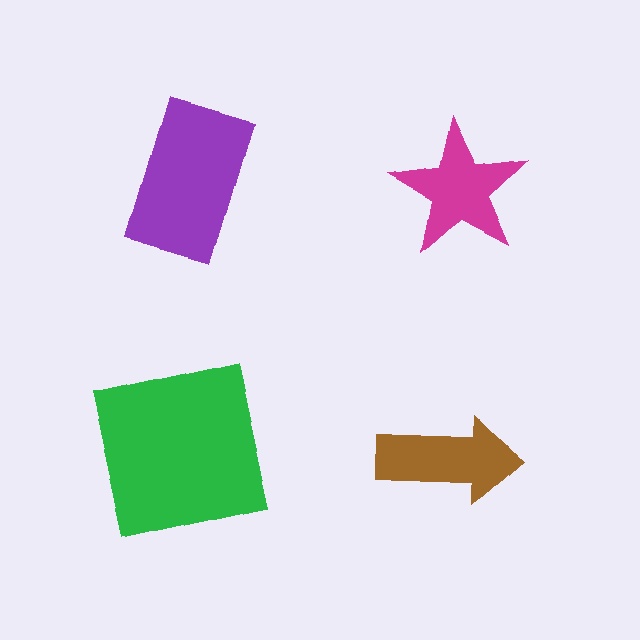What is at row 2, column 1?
A green square.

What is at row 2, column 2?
A brown arrow.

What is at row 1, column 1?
A purple rectangle.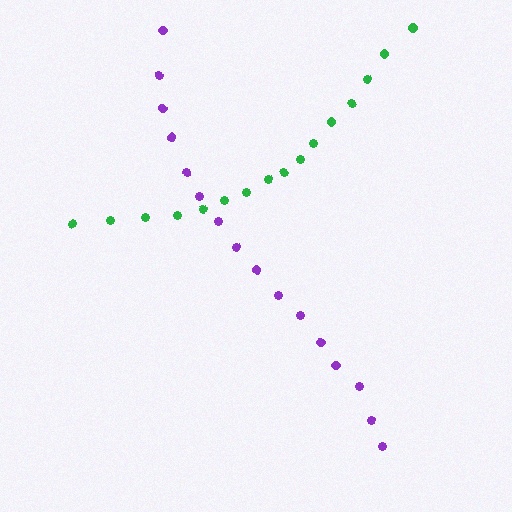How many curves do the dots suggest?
There are 2 distinct paths.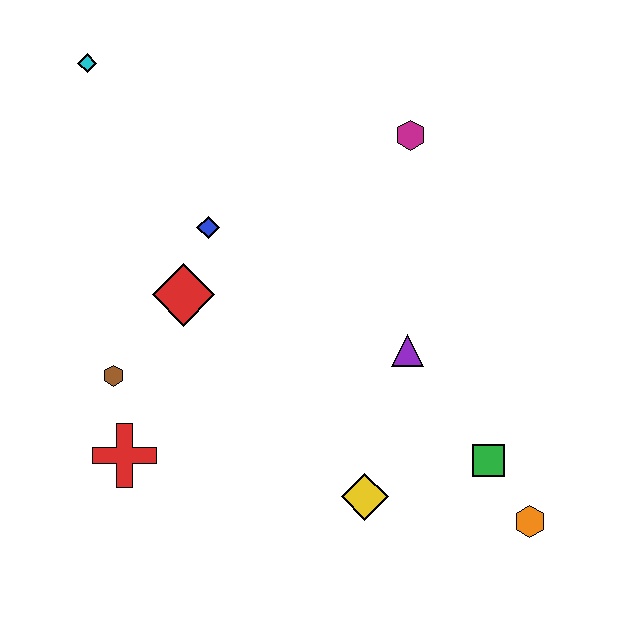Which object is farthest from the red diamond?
The orange hexagon is farthest from the red diamond.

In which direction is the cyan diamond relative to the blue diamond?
The cyan diamond is above the blue diamond.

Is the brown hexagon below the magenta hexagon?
Yes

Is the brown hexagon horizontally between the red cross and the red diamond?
No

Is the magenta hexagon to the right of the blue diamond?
Yes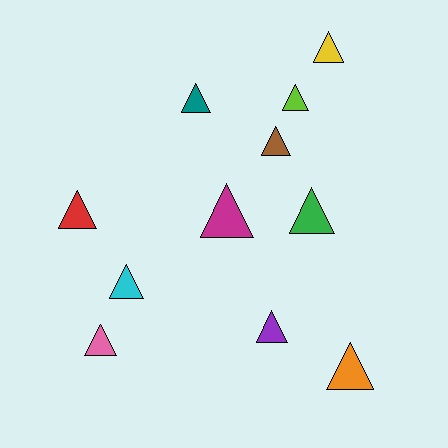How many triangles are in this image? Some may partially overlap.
There are 11 triangles.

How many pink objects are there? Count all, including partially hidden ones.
There is 1 pink object.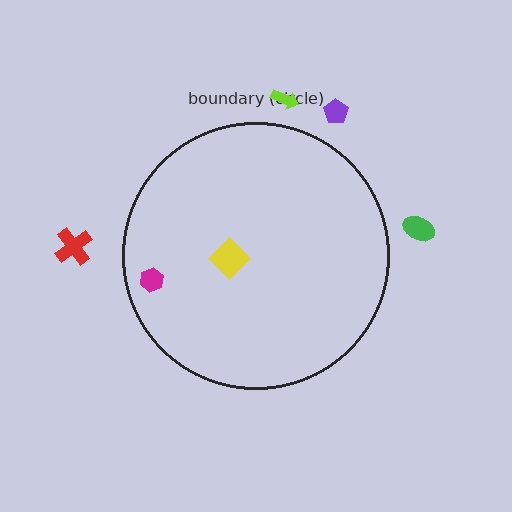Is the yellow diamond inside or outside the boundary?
Inside.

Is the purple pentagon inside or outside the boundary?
Outside.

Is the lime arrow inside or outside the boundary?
Outside.